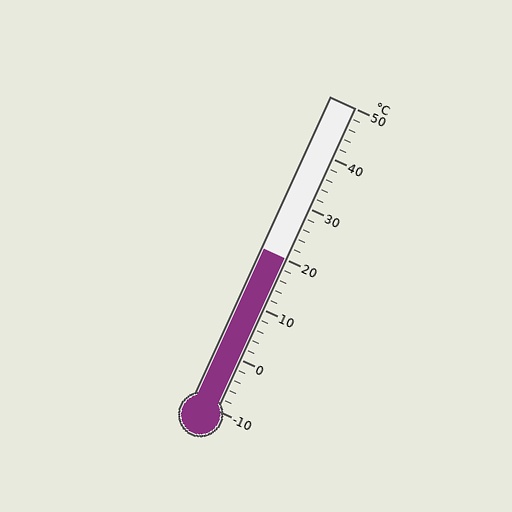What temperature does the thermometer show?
The thermometer shows approximately 20°C.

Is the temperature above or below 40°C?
The temperature is below 40°C.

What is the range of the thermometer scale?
The thermometer scale ranges from -10°C to 50°C.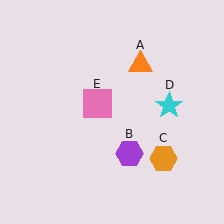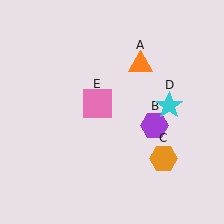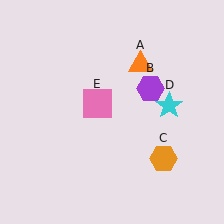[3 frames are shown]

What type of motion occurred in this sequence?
The purple hexagon (object B) rotated counterclockwise around the center of the scene.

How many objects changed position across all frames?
1 object changed position: purple hexagon (object B).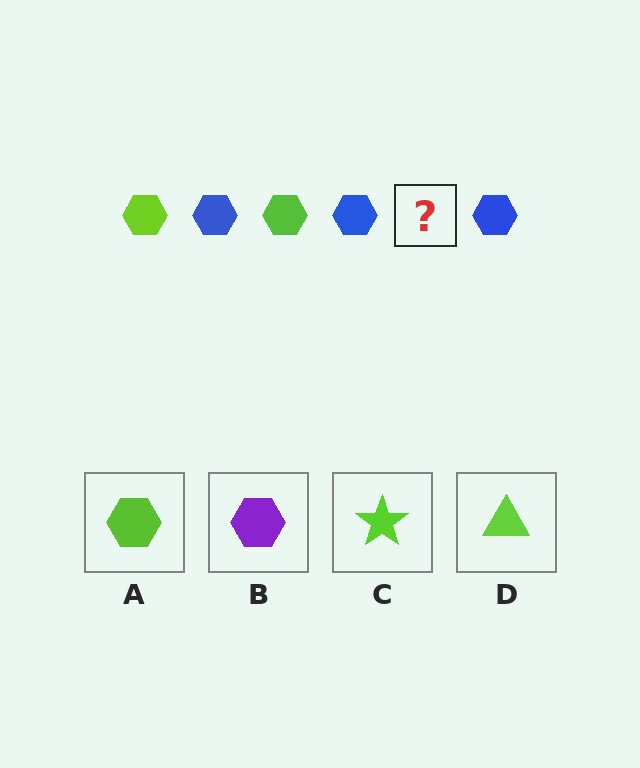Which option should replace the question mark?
Option A.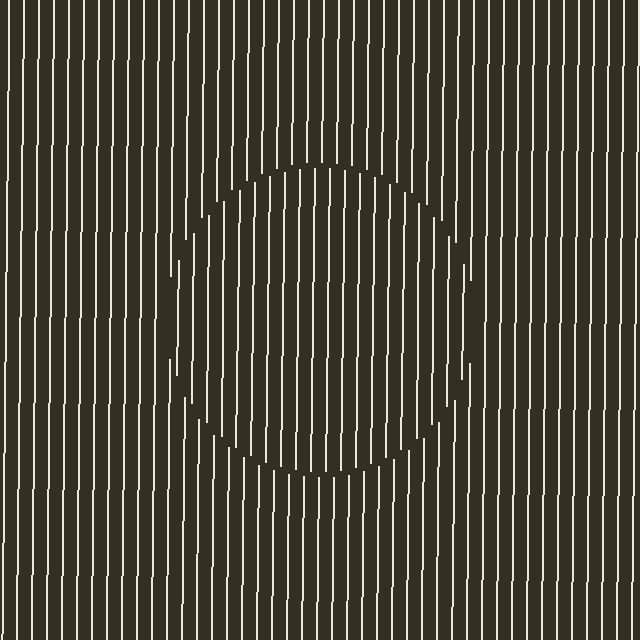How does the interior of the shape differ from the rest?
The interior of the shape contains the same grating, shifted by half a period — the contour is defined by the phase discontinuity where line-ends from the inner and outer gratings abut.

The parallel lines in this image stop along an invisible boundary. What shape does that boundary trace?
An illusory circle. The interior of the shape contains the same grating, shifted by half a period — the contour is defined by the phase discontinuity where line-ends from the inner and outer gratings abut.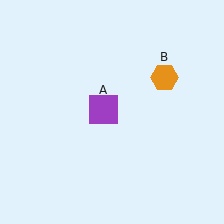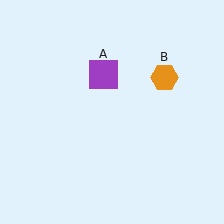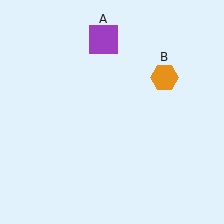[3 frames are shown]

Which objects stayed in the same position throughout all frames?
Orange hexagon (object B) remained stationary.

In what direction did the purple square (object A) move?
The purple square (object A) moved up.